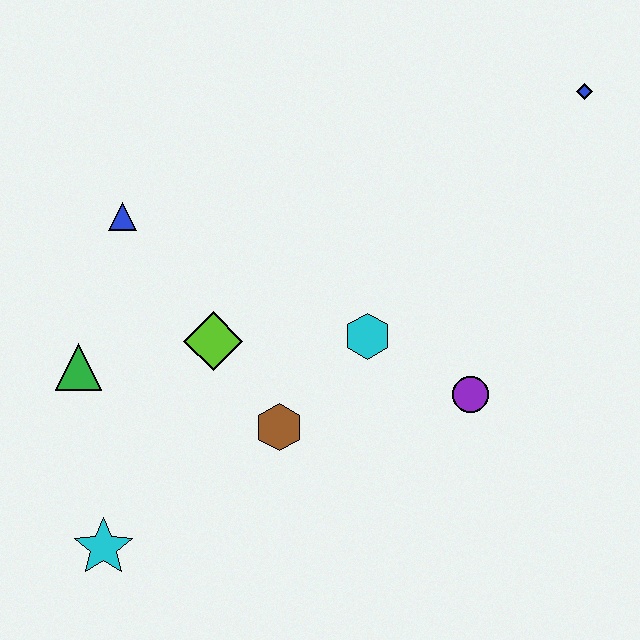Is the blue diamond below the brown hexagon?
No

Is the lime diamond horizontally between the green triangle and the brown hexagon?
Yes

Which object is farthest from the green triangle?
The blue diamond is farthest from the green triangle.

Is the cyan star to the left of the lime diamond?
Yes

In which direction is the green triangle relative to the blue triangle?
The green triangle is below the blue triangle.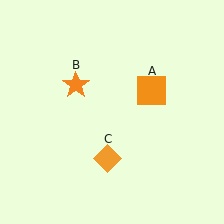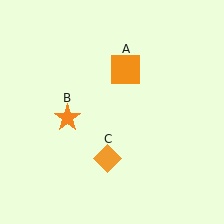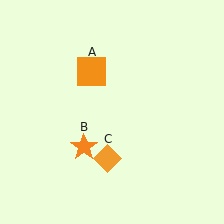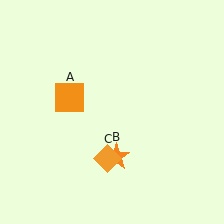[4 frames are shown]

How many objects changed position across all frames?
2 objects changed position: orange square (object A), orange star (object B).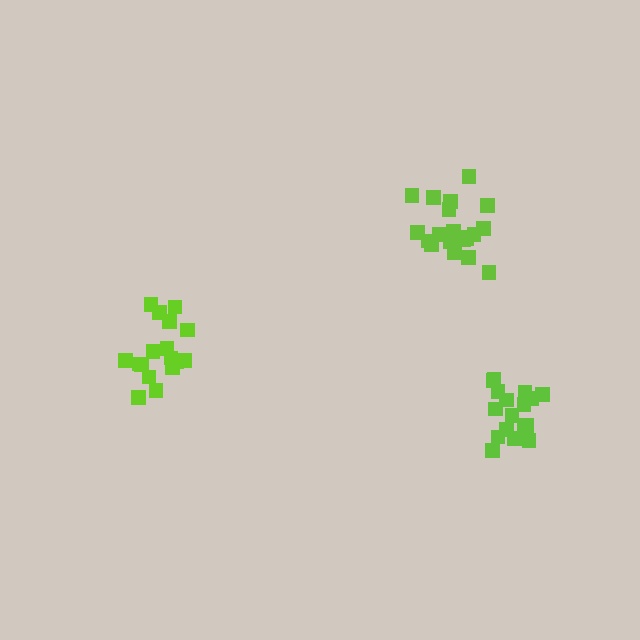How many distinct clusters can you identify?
There are 3 distinct clusters.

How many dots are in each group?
Group 1: 20 dots, Group 2: 17 dots, Group 3: 17 dots (54 total).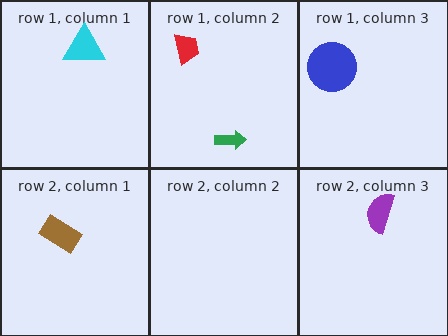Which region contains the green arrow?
The row 1, column 2 region.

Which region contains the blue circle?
The row 1, column 3 region.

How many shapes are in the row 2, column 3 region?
1.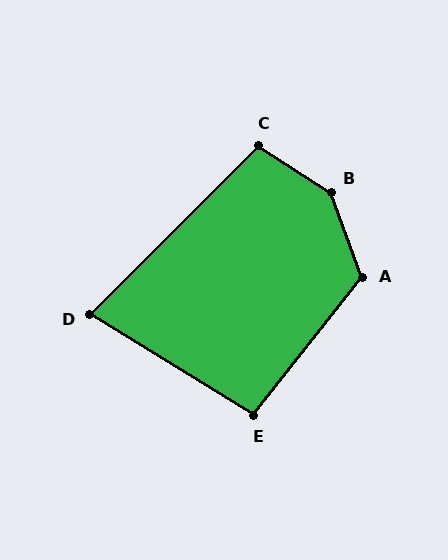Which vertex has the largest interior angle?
B, at approximately 143 degrees.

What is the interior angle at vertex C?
Approximately 102 degrees (obtuse).